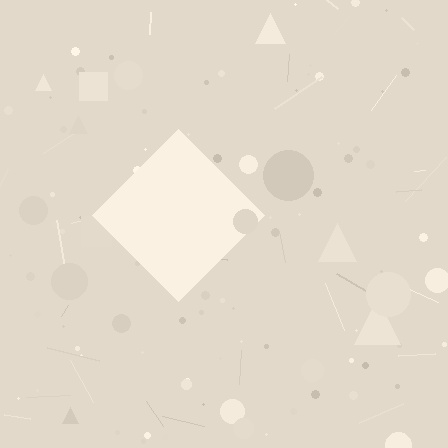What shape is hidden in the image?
A diamond is hidden in the image.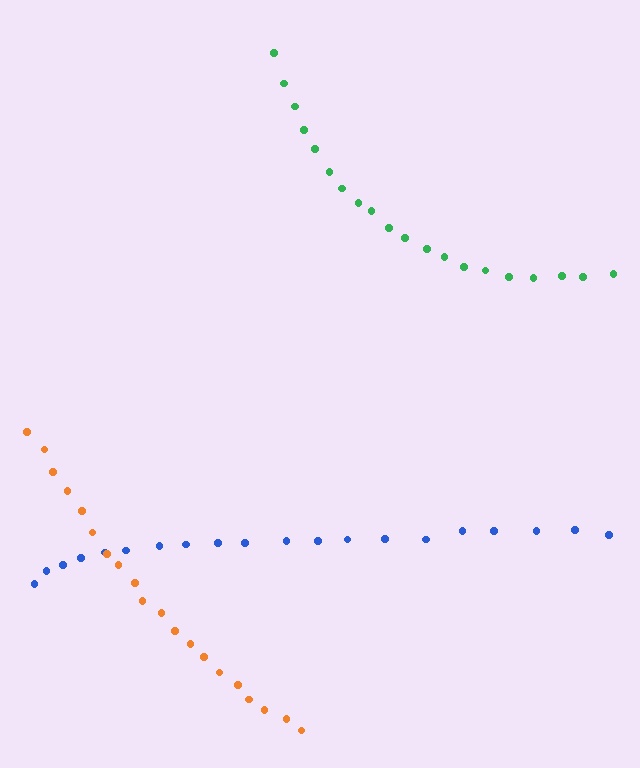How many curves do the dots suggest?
There are 3 distinct paths.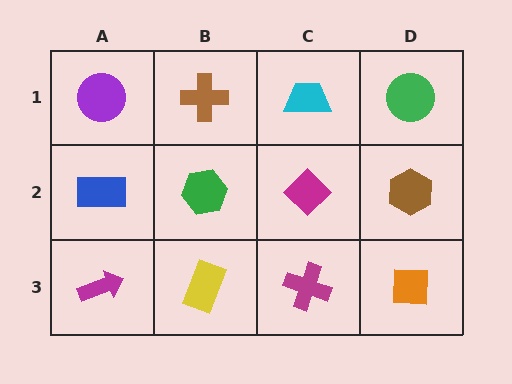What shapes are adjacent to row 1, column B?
A green hexagon (row 2, column B), a purple circle (row 1, column A), a cyan trapezoid (row 1, column C).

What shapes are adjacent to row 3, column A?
A blue rectangle (row 2, column A), a yellow rectangle (row 3, column B).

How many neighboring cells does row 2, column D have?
3.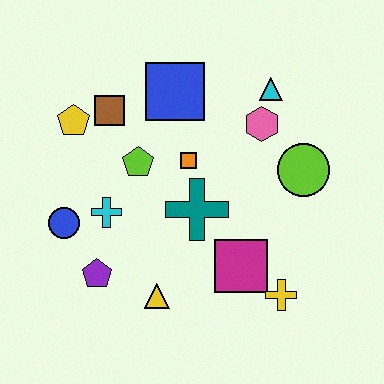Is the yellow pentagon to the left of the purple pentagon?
Yes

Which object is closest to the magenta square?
The yellow cross is closest to the magenta square.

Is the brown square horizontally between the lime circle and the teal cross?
No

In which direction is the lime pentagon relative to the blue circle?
The lime pentagon is to the right of the blue circle.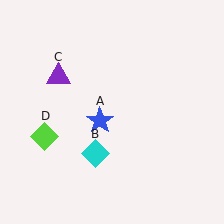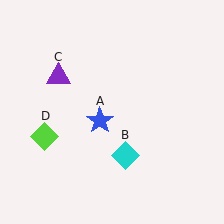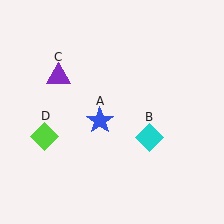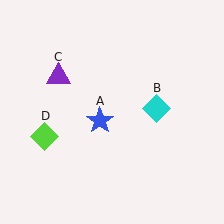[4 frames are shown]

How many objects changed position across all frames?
1 object changed position: cyan diamond (object B).